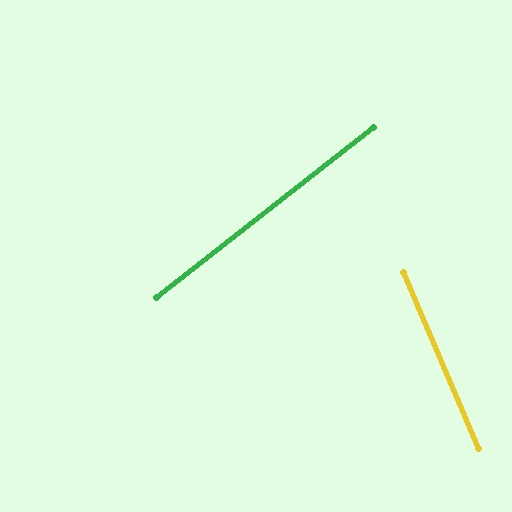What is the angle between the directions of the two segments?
Approximately 75 degrees.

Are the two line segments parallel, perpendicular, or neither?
Neither parallel nor perpendicular — they differ by about 75°.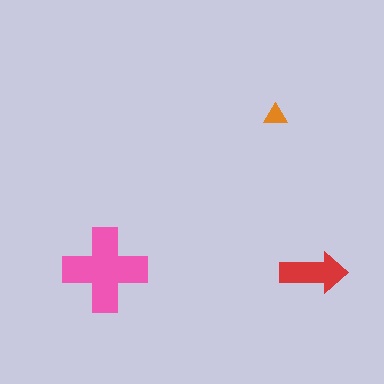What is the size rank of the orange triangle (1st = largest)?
3rd.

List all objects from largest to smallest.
The pink cross, the red arrow, the orange triangle.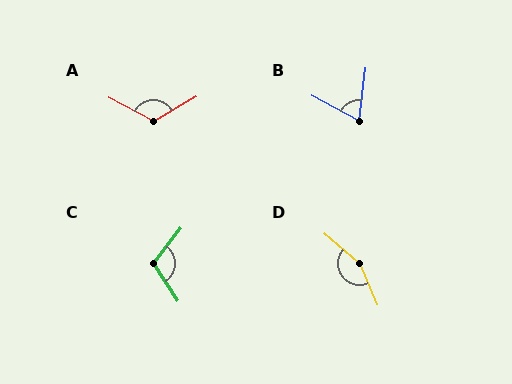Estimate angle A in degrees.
Approximately 122 degrees.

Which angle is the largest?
D, at approximately 153 degrees.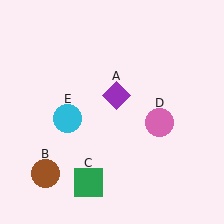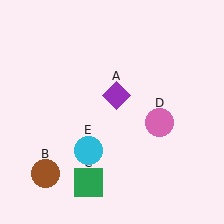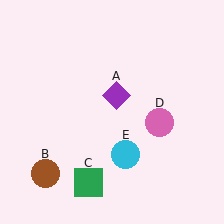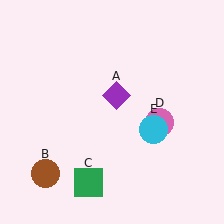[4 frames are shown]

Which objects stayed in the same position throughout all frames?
Purple diamond (object A) and brown circle (object B) and green square (object C) and pink circle (object D) remained stationary.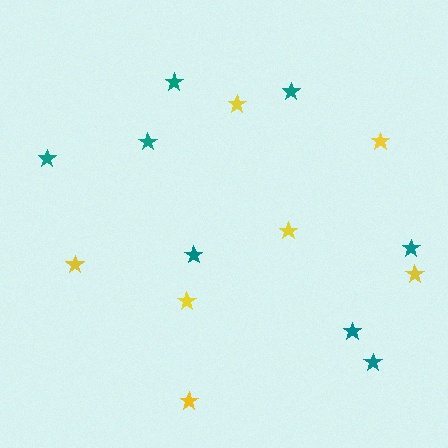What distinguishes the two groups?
There are 2 groups: one group of yellow stars (7) and one group of teal stars (8).